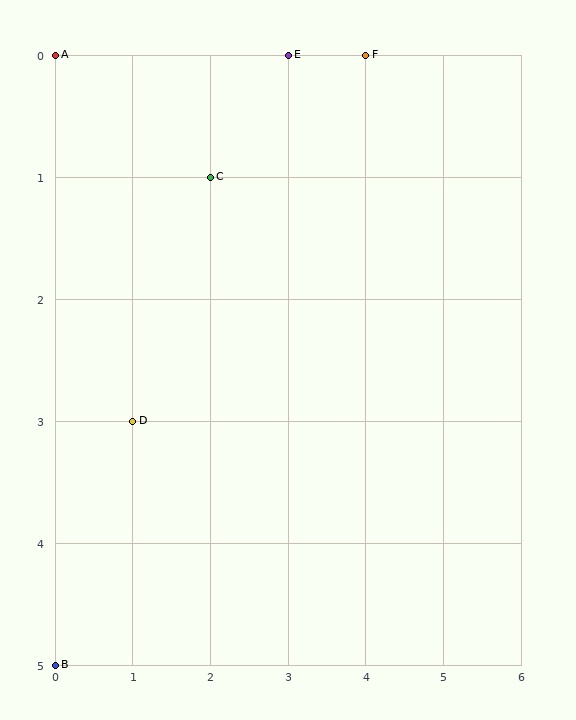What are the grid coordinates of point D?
Point D is at grid coordinates (1, 3).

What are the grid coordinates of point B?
Point B is at grid coordinates (0, 5).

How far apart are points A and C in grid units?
Points A and C are 2 columns and 1 row apart (about 2.2 grid units diagonally).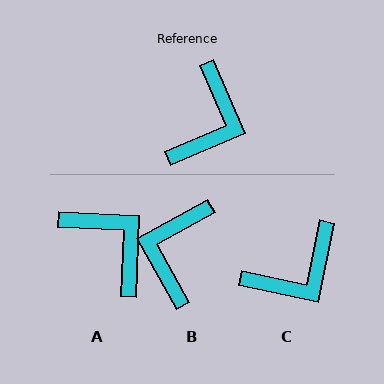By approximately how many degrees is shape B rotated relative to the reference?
Approximately 174 degrees clockwise.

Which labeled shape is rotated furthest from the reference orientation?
B, about 174 degrees away.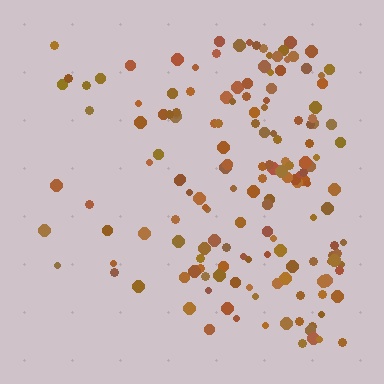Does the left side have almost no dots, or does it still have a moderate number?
Still a moderate number, just noticeably fewer than the right.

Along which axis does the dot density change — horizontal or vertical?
Horizontal.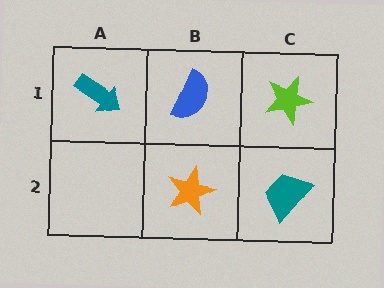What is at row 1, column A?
A teal arrow.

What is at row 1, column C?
A lime star.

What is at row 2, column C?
A teal trapezoid.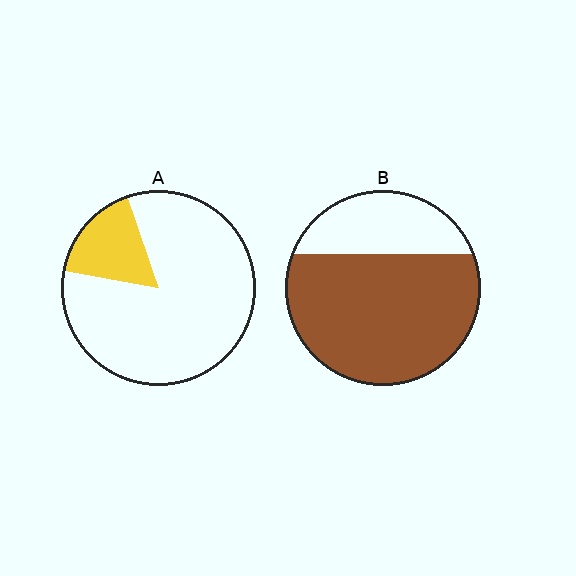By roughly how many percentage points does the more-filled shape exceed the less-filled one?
By roughly 55 percentage points (B over A).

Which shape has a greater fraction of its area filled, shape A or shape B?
Shape B.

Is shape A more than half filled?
No.